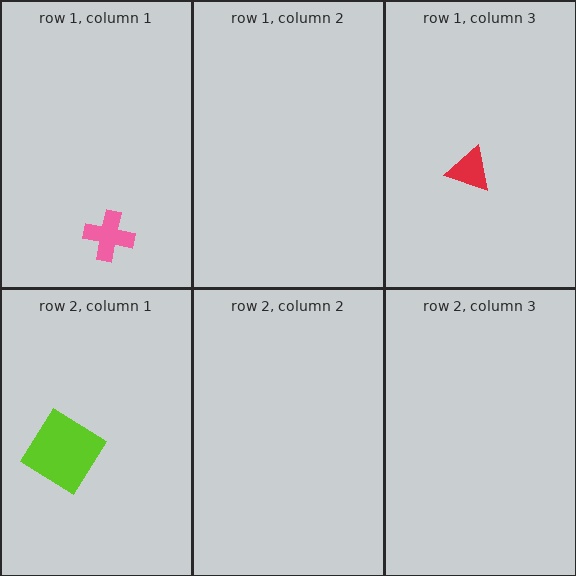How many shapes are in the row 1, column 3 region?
1.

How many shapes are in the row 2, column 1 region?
1.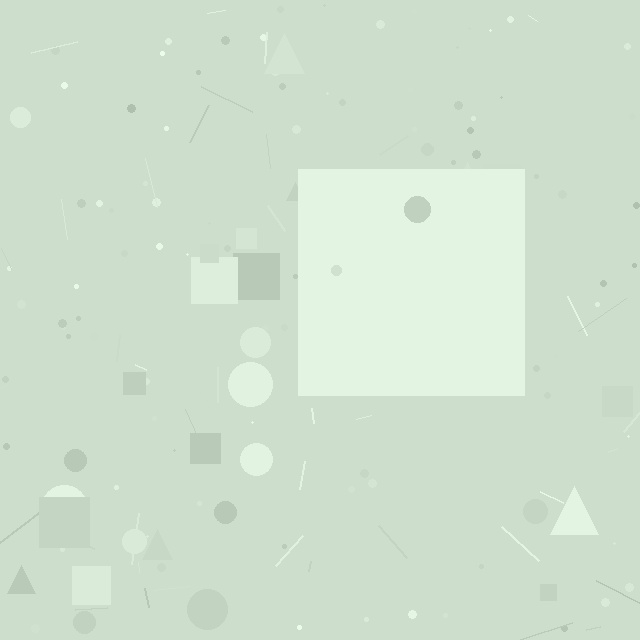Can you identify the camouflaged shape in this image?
The camouflaged shape is a square.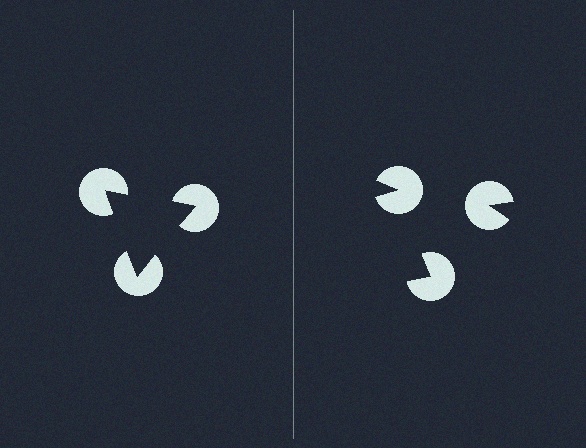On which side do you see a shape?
An illusory triangle appears on the left side. On the right side the wedge cuts are rotated, so no coherent shape forms.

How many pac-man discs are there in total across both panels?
6 — 3 on each side.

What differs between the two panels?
The pac-man discs are positioned identically on both sides; only the wedge orientations differ. On the left they align to a triangle; on the right they are misaligned.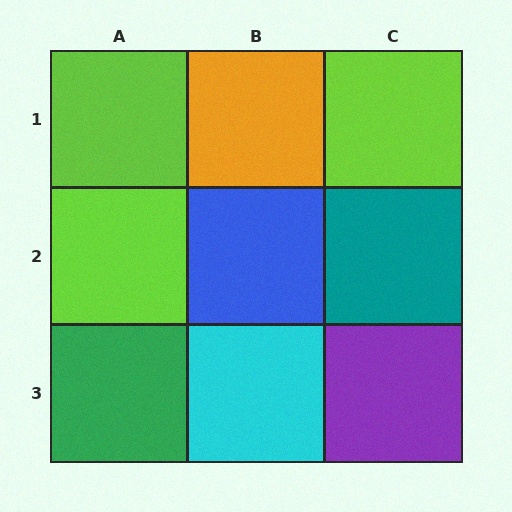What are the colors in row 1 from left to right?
Lime, orange, lime.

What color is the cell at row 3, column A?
Green.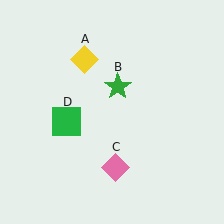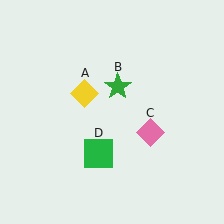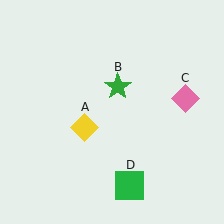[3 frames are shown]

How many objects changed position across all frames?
3 objects changed position: yellow diamond (object A), pink diamond (object C), green square (object D).